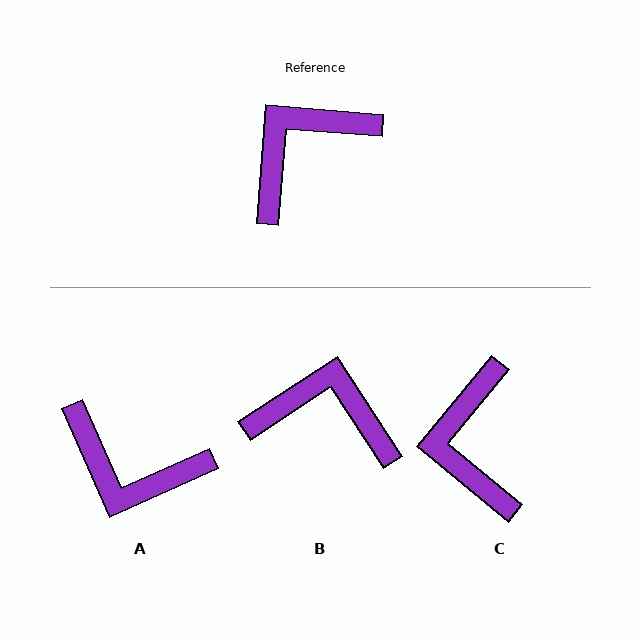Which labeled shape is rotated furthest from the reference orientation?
A, about 118 degrees away.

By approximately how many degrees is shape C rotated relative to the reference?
Approximately 55 degrees counter-clockwise.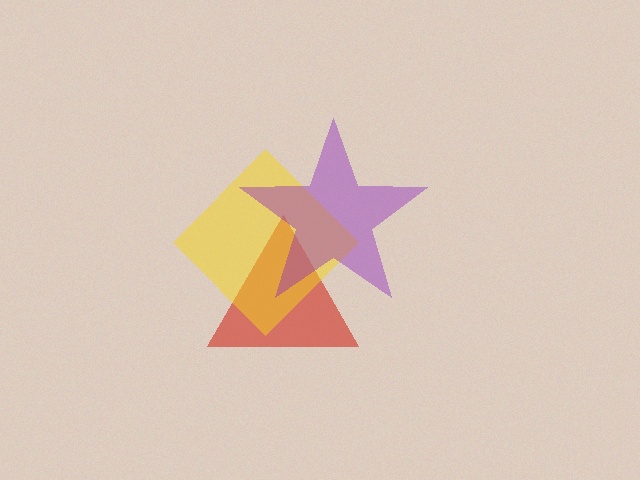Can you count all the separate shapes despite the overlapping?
Yes, there are 3 separate shapes.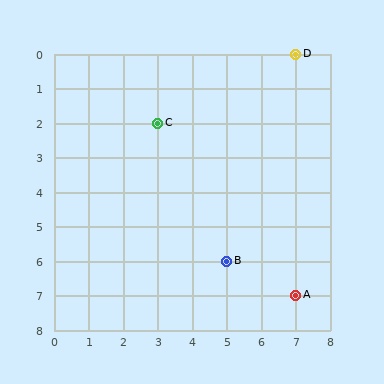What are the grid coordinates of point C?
Point C is at grid coordinates (3, 2).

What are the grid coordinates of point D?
Point D is at grid coordinates (7, 0).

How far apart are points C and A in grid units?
Points C and A are 4 columns and 5 rows apart (about 6.4 grid units diagonally).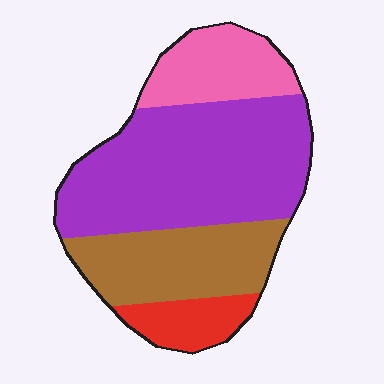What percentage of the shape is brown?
Brown covers about 25% of the shape.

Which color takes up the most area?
Purple, at roughly 50%.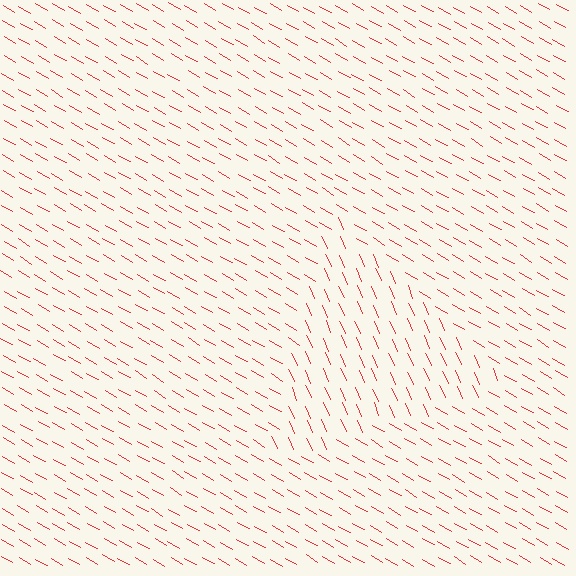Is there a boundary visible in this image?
Yes, there is a texture boundary formed by a change in line orientation.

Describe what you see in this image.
The image is filled with small red line segments. A triangle region in the image has lines oriented differently from the surrounding lines, creating a visible texture boundary.